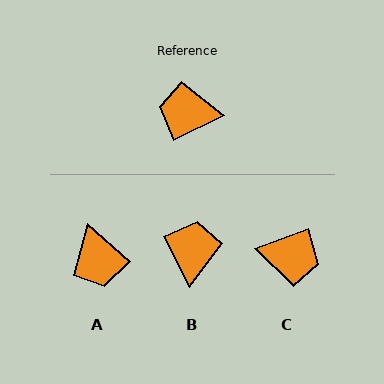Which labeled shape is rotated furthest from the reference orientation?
C, about 173 degrees away.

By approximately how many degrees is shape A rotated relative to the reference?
Approximately 112 degrees counter-clockwise.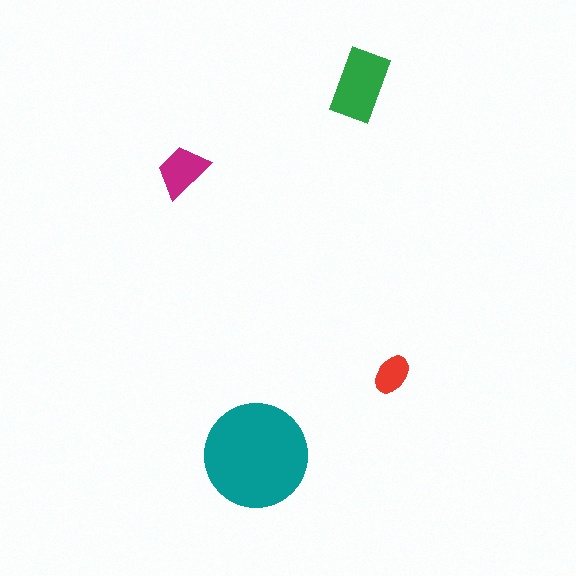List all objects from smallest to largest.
The red ellipse, the magenta trapezoid, the green rectangle, the teal circle.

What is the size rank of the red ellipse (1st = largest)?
4th.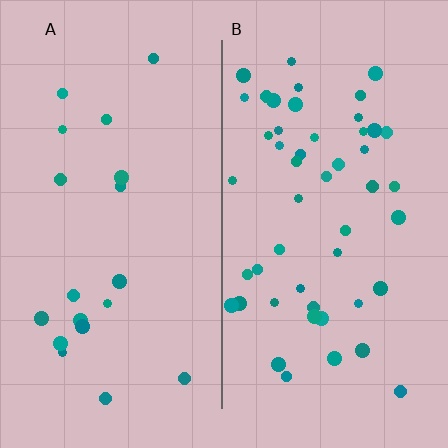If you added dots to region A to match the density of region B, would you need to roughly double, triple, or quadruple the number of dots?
Approximately triple.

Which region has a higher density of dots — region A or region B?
B (the right).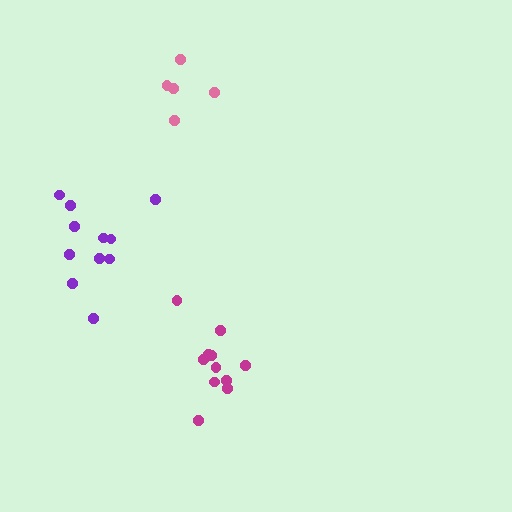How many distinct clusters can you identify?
There are 3 distinct clusters.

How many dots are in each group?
Group 1: 11 dots, Group 2: 11 dots, Group 3: 5 dots (27 total).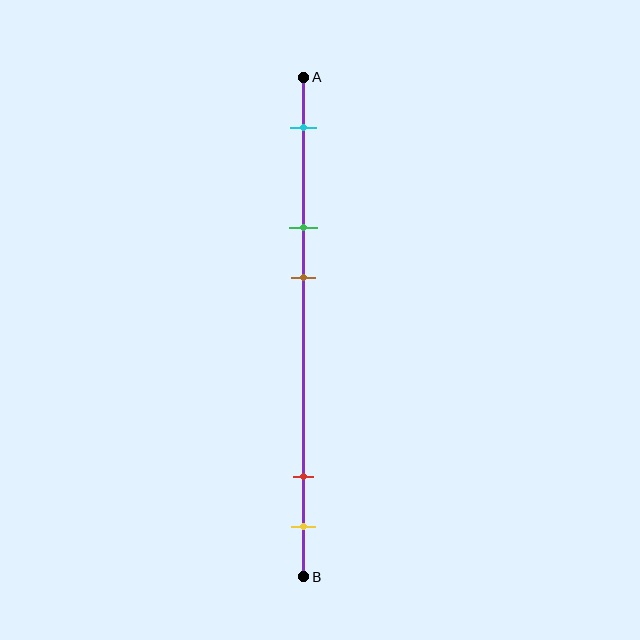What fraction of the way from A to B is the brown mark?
The brown mark is approximately 40% (0.4) of the way from A to B.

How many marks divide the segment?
There are 5 marks dividing the segment.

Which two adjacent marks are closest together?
The red and yellow marks are the closest adjacent pair.